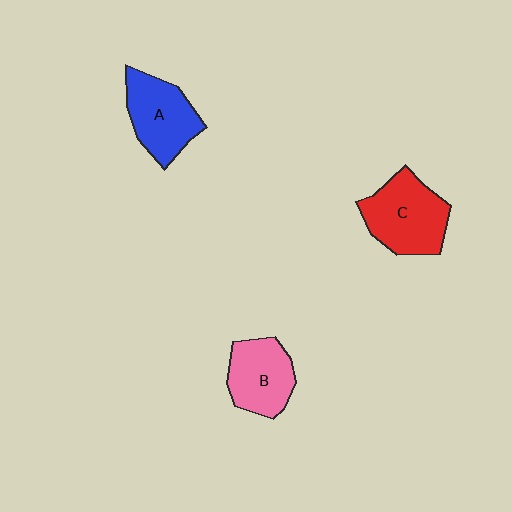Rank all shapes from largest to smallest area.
From largest to smallest: C (red), A (blue), B (pink).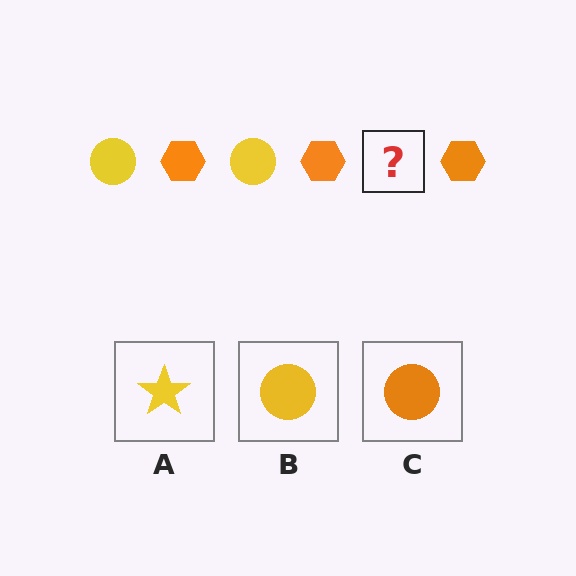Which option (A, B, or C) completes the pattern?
B.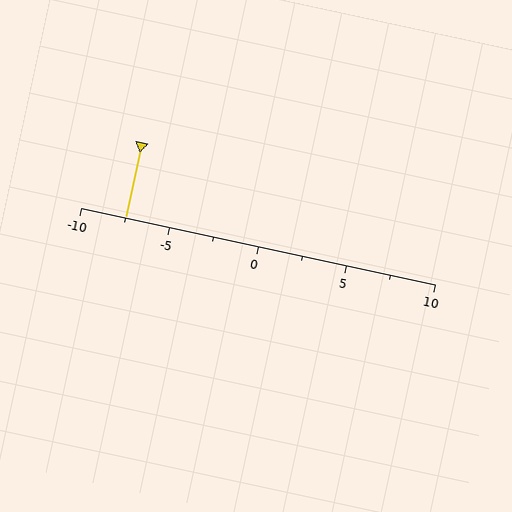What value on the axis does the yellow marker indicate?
The marker indicates approximately -7.5.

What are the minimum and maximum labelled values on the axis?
The axis runs from -10 to 10.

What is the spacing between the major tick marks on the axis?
The major ticks are spaced 5 apart.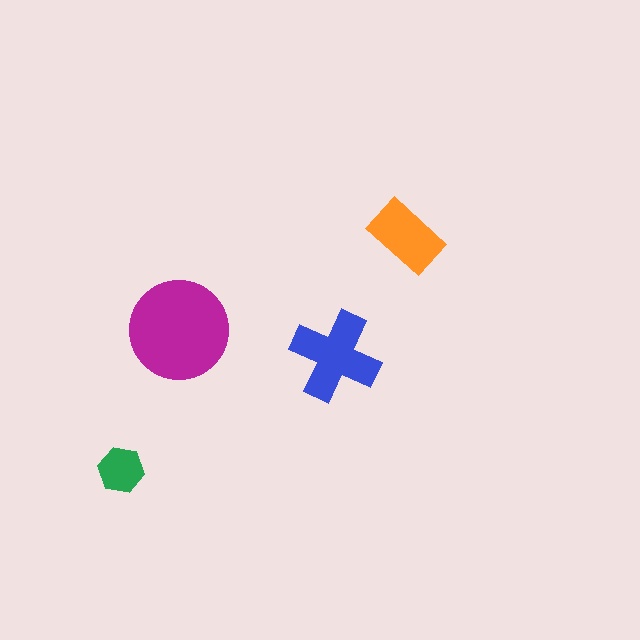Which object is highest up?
The orange rectangle is topmost.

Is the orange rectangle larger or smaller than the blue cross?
Smaller.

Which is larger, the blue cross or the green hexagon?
The blue cross.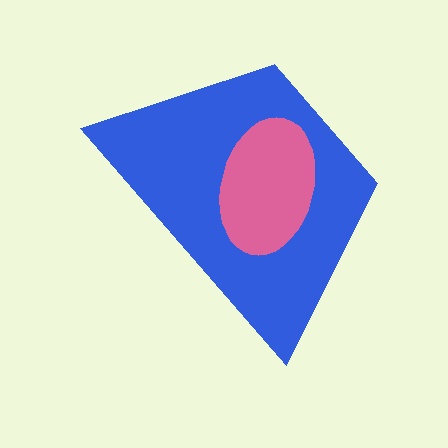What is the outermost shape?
The blue trapezoid.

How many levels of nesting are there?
2.